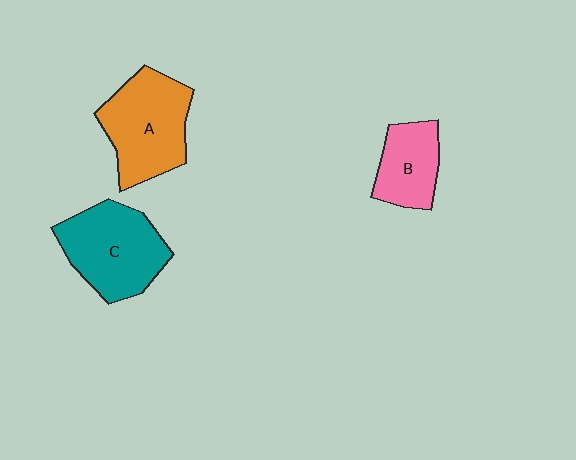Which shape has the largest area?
Shape A (orange).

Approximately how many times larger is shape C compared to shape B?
Approximately 1.6 times.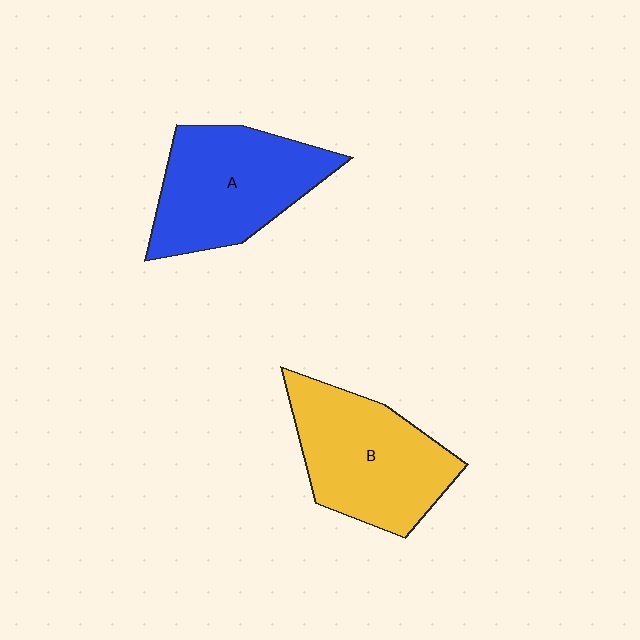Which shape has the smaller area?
Shape A (blue).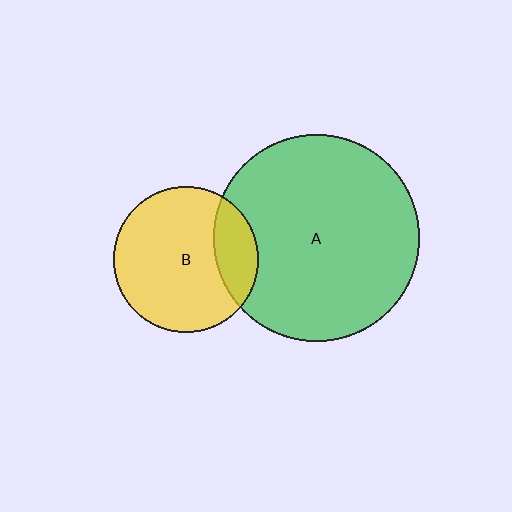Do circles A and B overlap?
Yes.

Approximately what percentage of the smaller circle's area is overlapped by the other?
Approximately 20%.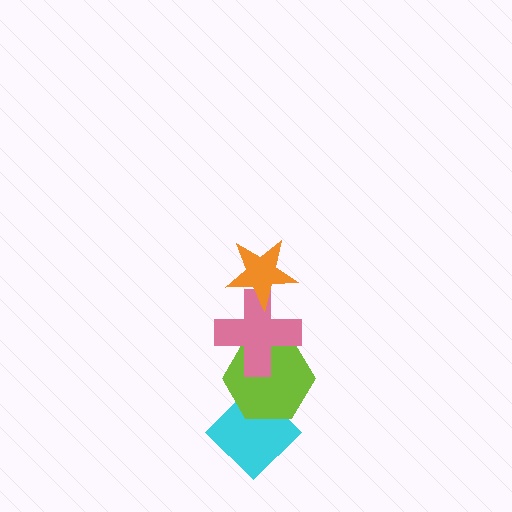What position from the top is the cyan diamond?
The cyan diamond is 4th from the top.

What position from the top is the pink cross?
The pink cross is 2nd from the top.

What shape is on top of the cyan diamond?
The lime hexagon is on top of the cyan diamond.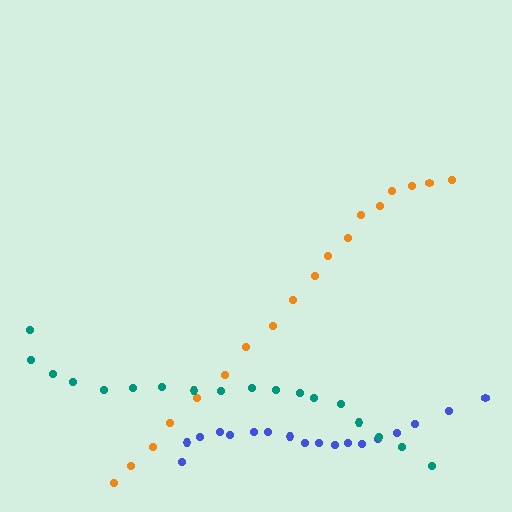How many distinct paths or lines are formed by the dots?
There are 3 distinct paths.